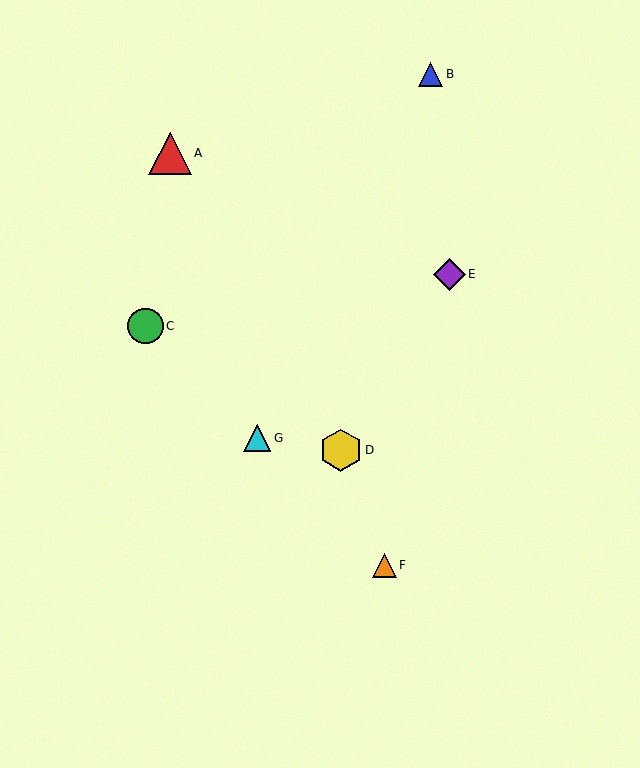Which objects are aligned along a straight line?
Objects C, F, G are aligned along a straight line.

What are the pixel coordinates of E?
Object E is at (449, 274).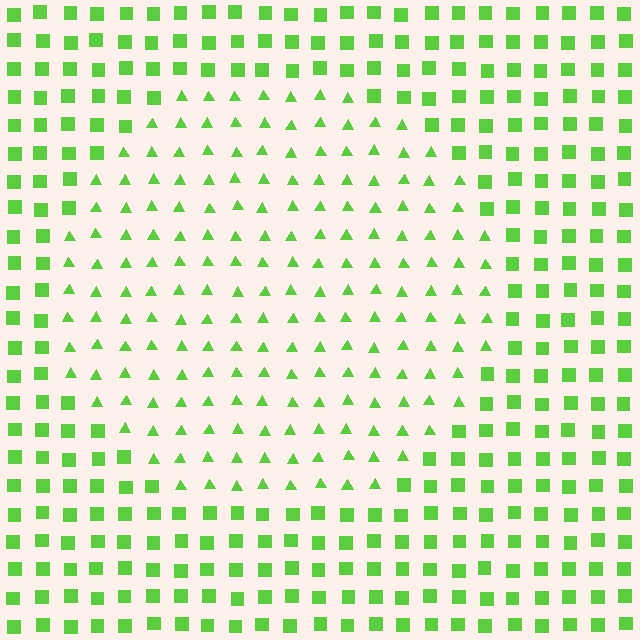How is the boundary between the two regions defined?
The boundary is defined by a change in element shape: triangles inside vs. squares outside. All elements share the same color and spacing.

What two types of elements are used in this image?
The image uses triangles inside the circle region and squares outside it.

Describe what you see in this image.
The image is filled with small lime elements arranged in a uniform grid. A circle-shaped region contains triangles, while the surrounding area contains squares. The boundary is defined purely by the change in element shape.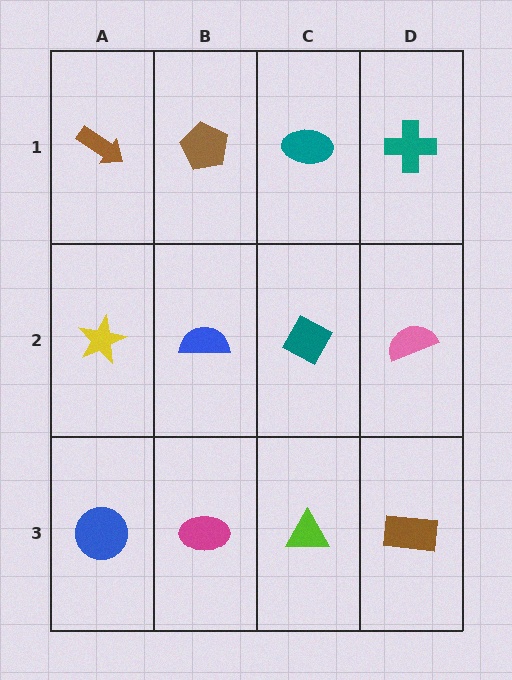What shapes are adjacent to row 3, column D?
A pink semicircle (row 2, column D), a lime triangle (row 3, column C).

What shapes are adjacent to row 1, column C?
A teal diamond (row 2, column C), a brown pentagon (row 1, column B), a teal cross (row 1, column D).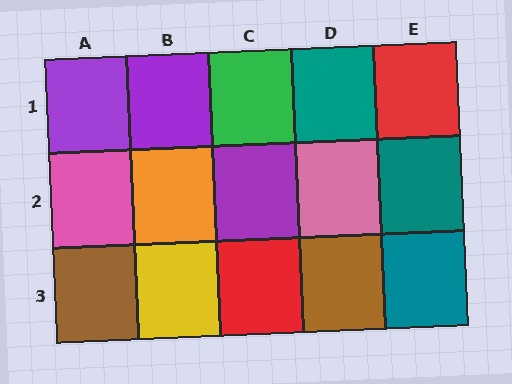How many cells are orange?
1 cell is orange.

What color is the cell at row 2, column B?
Orange.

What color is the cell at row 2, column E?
Teal.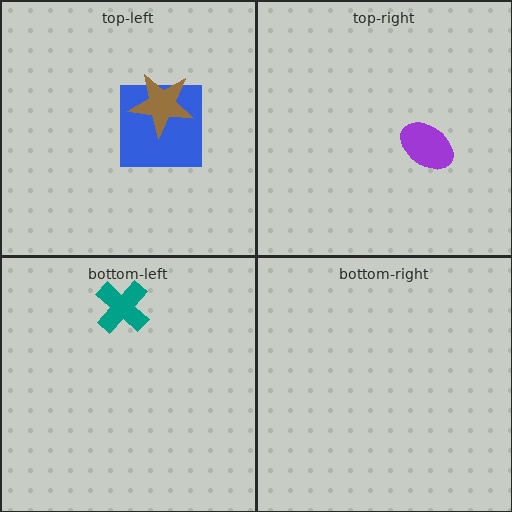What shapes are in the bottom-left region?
The teal cross.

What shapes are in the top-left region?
The blue square, the brown star.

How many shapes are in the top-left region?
2.